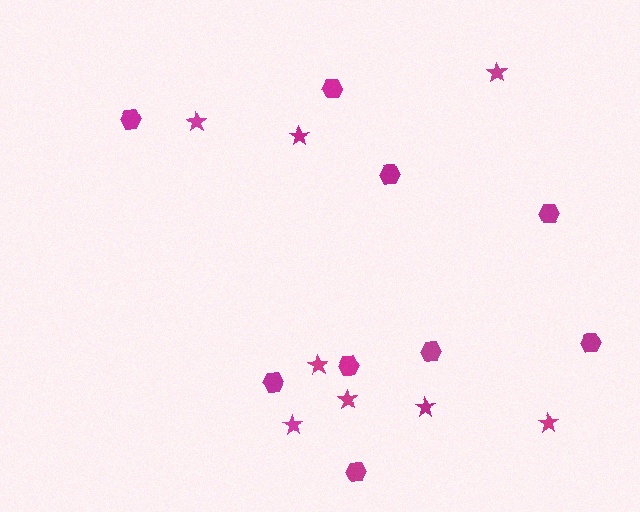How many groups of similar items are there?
There are 2 groups: one group of stars (8) and one group of hexagons (9).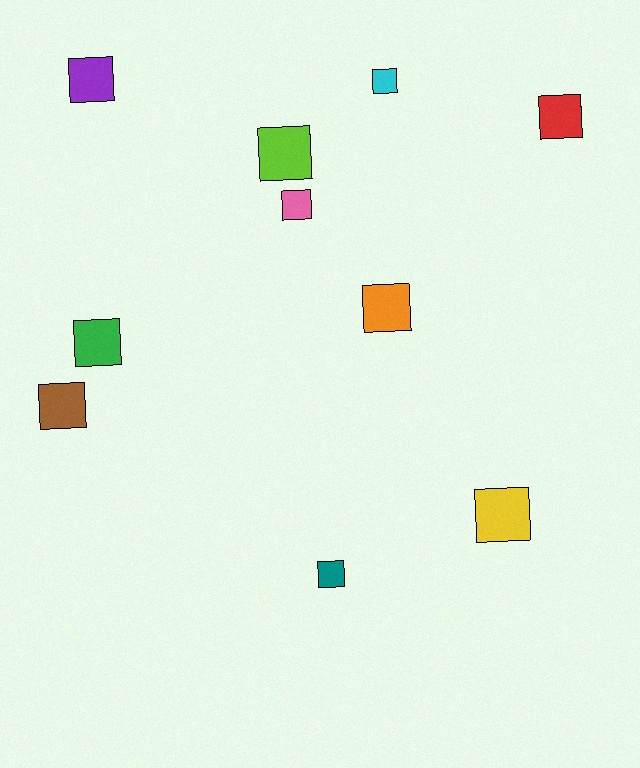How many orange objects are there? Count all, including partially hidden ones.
There is 1 orange object.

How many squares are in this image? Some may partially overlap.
There are 10 squares.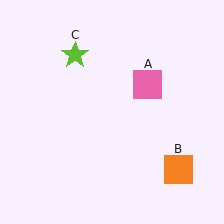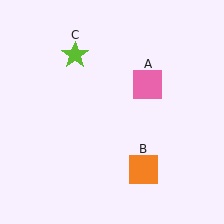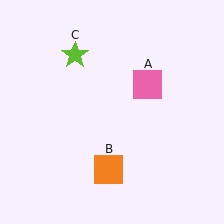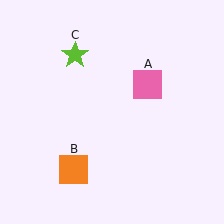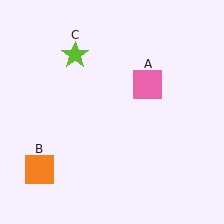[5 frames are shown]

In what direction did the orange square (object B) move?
The orange square (object B) moved left.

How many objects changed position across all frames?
1 object changed position: orange square (object B).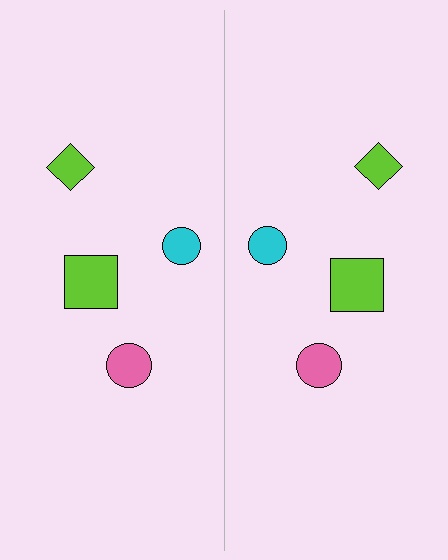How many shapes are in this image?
There are 8 shapes in this image.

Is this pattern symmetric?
Yes, this pattern has bilateral (reflection) symmetry.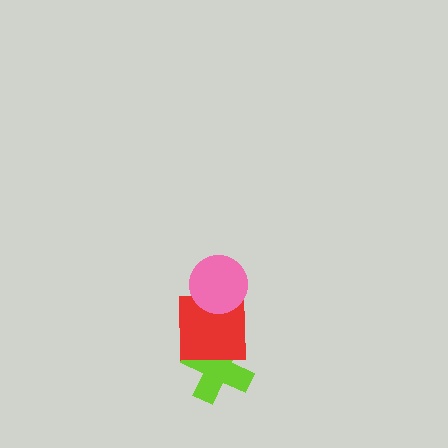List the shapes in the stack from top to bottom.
From top to bottom: the pink circle, the red square, the lime cross.